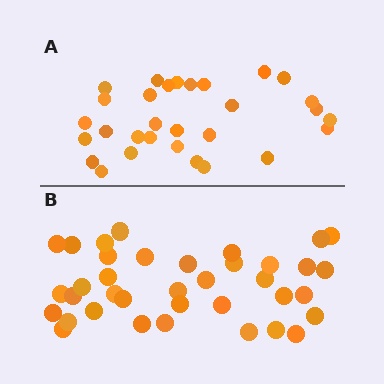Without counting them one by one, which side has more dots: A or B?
Region B (the bottom region) has more dots.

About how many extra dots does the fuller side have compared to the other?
Region B has roughly 8 or so more dots than region A.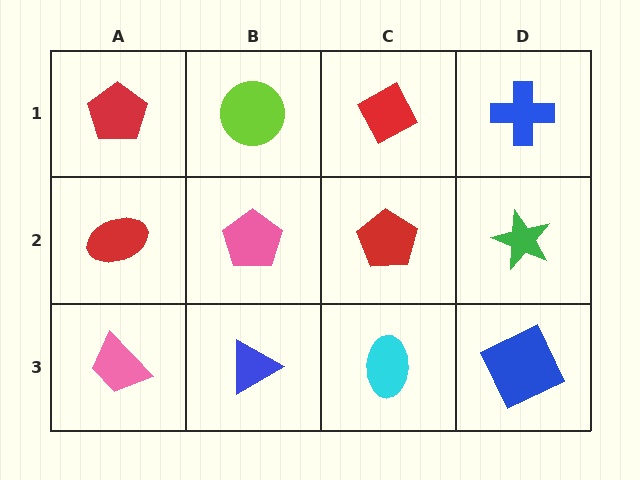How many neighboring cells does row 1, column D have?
2.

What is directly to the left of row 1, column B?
A red pentagon.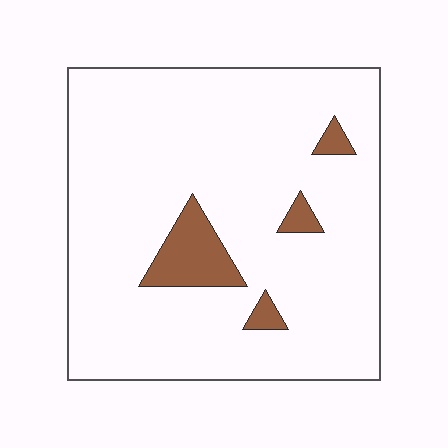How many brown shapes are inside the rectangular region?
4.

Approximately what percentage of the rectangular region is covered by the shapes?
Approximately 10%.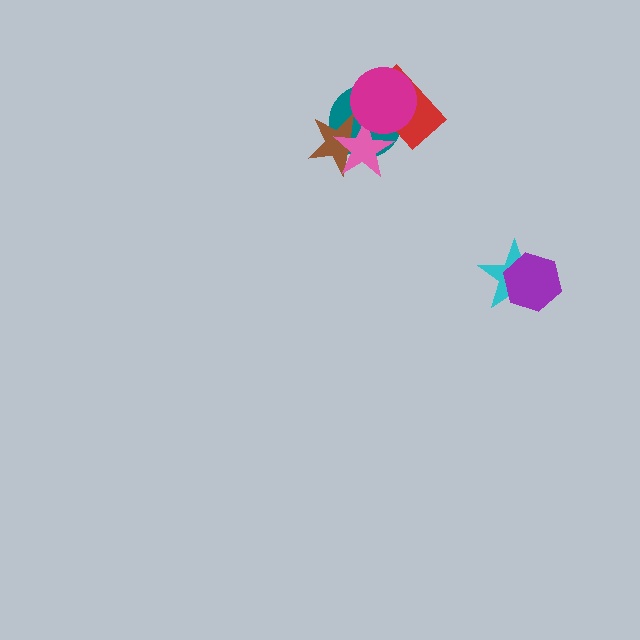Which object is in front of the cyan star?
The purple hexagon is in front of the cyan star.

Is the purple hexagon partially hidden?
No, no other shape covers it.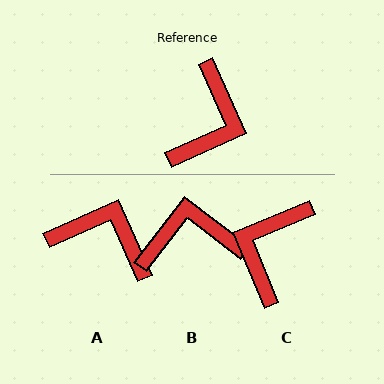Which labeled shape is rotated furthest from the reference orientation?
C, about 178 degrees away.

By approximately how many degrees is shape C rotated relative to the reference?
Approximately 178 degrees counter-clockwise.